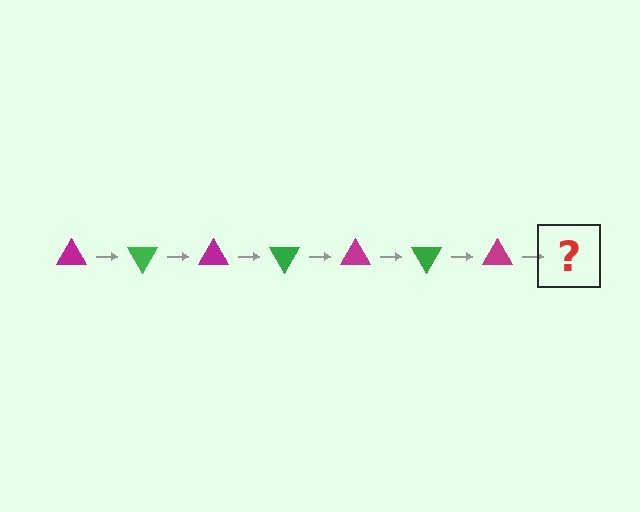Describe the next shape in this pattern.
It should be a green triangle, rotated 420 degrees from the start.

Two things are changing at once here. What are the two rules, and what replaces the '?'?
The two rules are that it rotates 60 degrees each step and the color cycles through magenta and green. The '?' should be a green triangle, rotated 420 degrees from the start.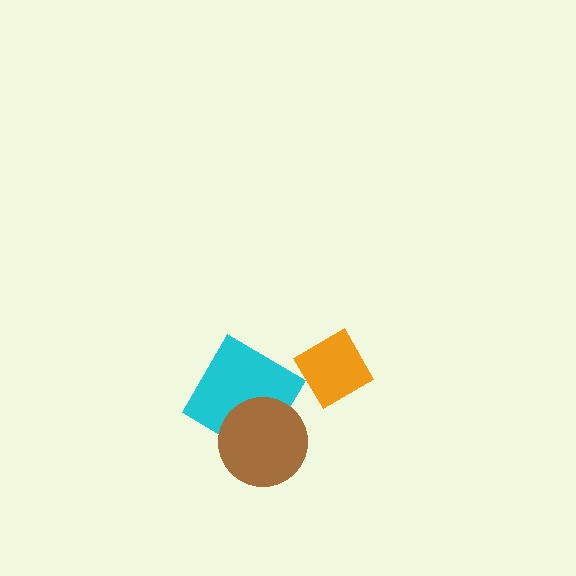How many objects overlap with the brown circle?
1 object overlaps with the brown circle.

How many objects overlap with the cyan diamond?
1 object overlaps with the cyan diamond.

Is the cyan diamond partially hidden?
Yes, it is partially covered by another shape.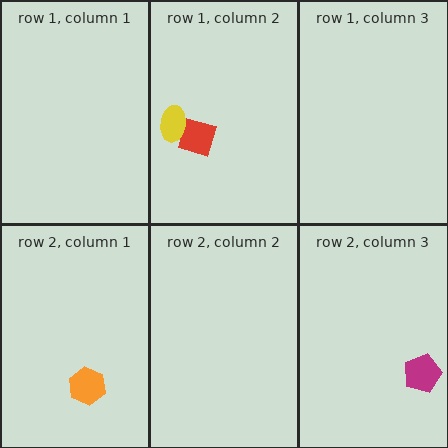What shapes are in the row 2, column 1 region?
The orange hexagon.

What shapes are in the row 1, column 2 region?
The red diamond, the yellow ellipse.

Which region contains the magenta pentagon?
The row 2, column 3 region.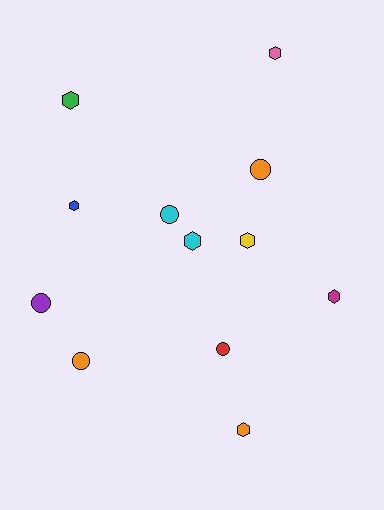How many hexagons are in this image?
There are 7 hexagons.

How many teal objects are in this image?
There are no teal objects.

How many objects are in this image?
There are 12 objects.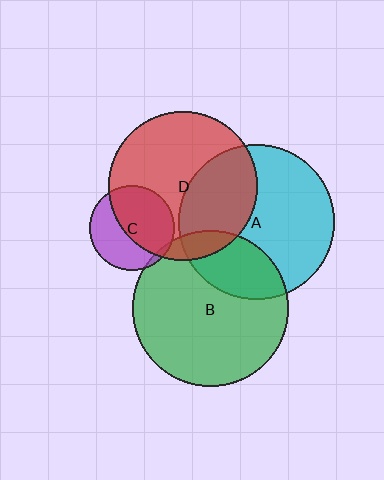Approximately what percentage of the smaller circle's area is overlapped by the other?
Approximately 25%.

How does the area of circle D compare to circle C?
Approximately 3.1 times.